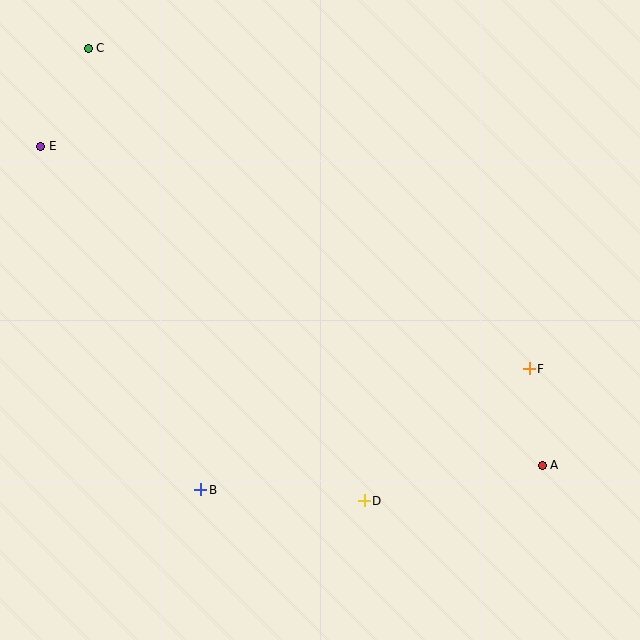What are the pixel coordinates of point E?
Point E is at (41, 146).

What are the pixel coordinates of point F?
Point F is at (529, 369).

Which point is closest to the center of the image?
Point D at (364, 501) is closest to the center.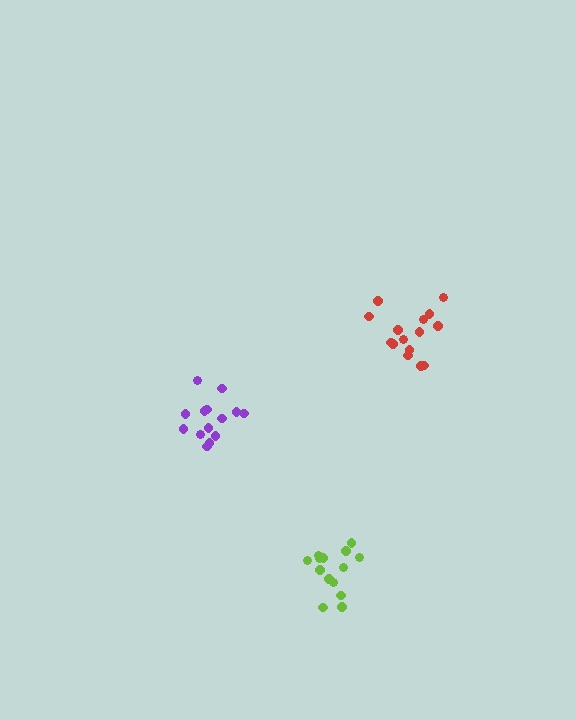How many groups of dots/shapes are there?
There are 3 groups.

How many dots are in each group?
Group 1: 14 dots, Group 2: 15 dots, Group 3: 14 dots (43 total).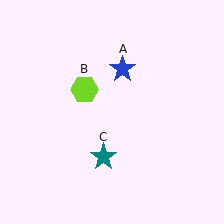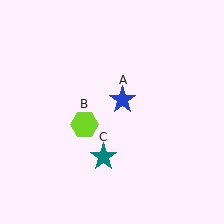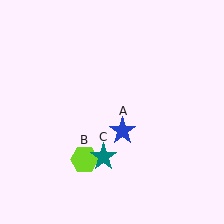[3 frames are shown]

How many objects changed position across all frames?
2 objects changed position: blue star (object A), lime hexagon (object B).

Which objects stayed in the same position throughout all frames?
Teal star (object C) remained stationary.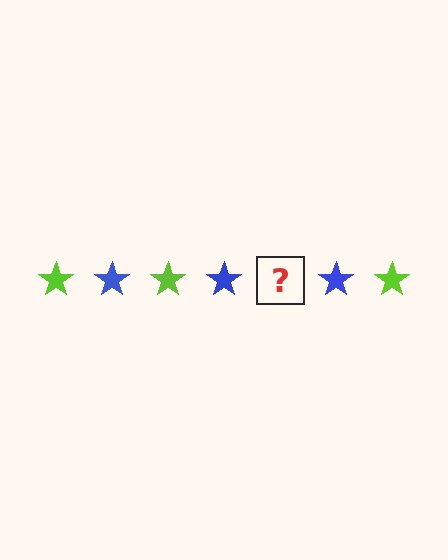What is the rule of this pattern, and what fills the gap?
The rule is that the pattern cycles through lime, blue stars. The gap should be filled with a lime star.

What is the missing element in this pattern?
The missing element is a lime star.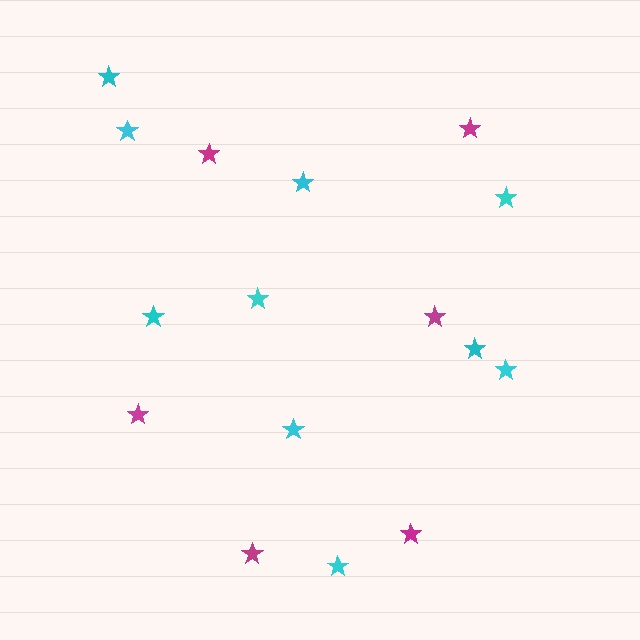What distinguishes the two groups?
There are 2 groups: one group of magenta stars (6) and one group of cyan stars (10).